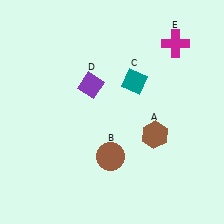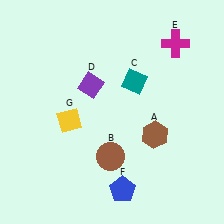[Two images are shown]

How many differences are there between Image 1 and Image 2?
There are 2 differences between the two images.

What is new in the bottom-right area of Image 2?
A blue pentagon (F) was added in the bottom-right area of Image 2.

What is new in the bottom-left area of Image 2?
A yellow diamond (G) was added in the bottom-left area of Image 2.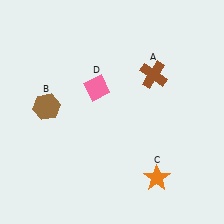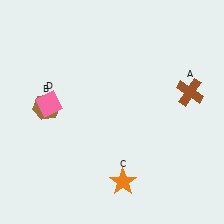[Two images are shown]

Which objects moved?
The objects that moved are: the brown cross (A), the orange star (C), the pink diamond (D).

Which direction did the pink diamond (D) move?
The pink diamond (D) moved left.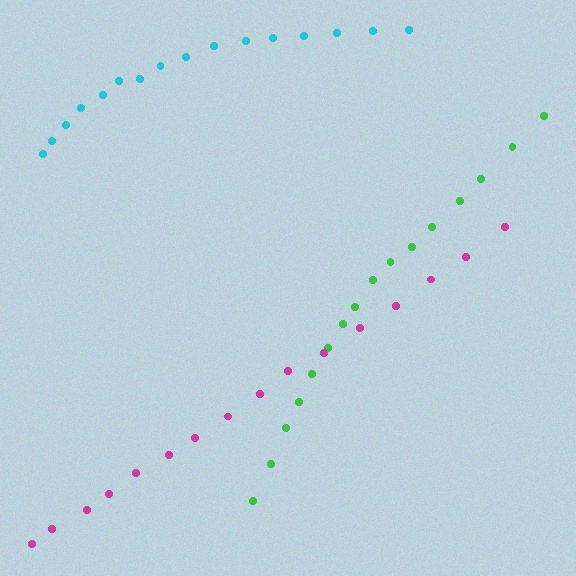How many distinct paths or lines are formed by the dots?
There are 3 distinct paths.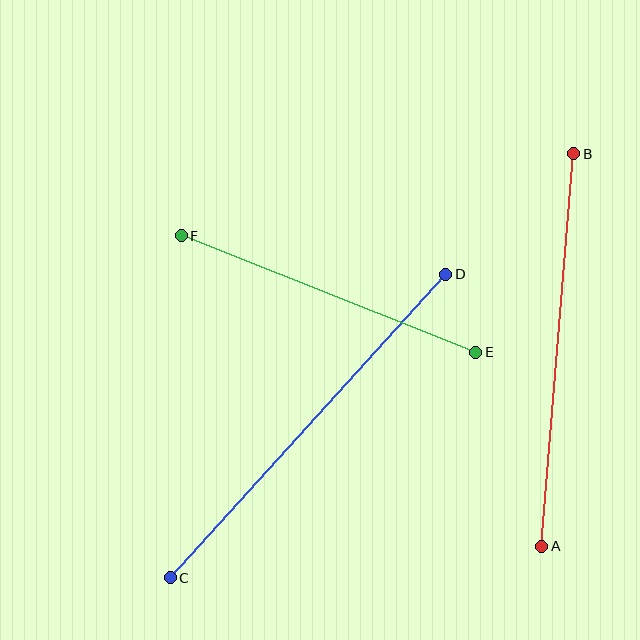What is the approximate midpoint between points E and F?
The midpoint is at approximately (328, 294) pixels.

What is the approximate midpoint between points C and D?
The midpoint is at approximately (308, 426) pixels.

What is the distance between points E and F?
The distance is approximately 316 pixels.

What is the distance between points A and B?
The distance is approximately 394 pixels.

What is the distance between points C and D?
The distance is approximately 410 pixels.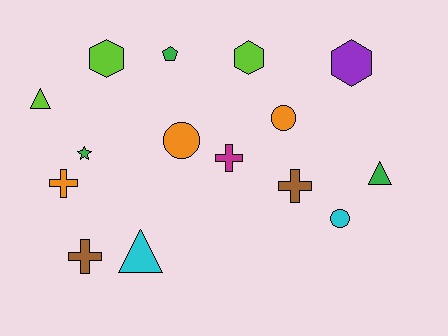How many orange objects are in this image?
There are 3 orange objects.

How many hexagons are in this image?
There are 3 hexagons.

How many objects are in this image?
There are 15 objects.